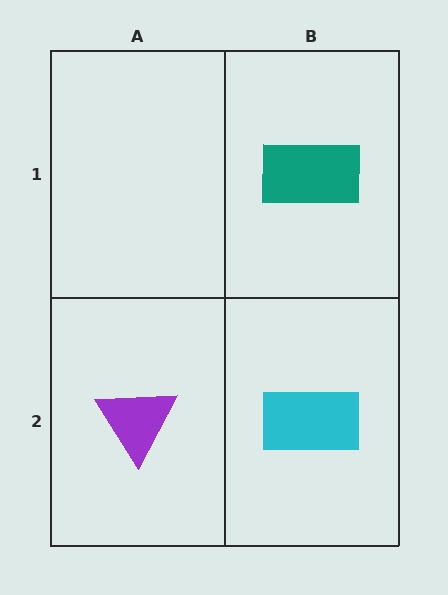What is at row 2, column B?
A cyan rectangle.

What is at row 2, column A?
A purple triangle.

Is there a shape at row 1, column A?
No, that cell is empty.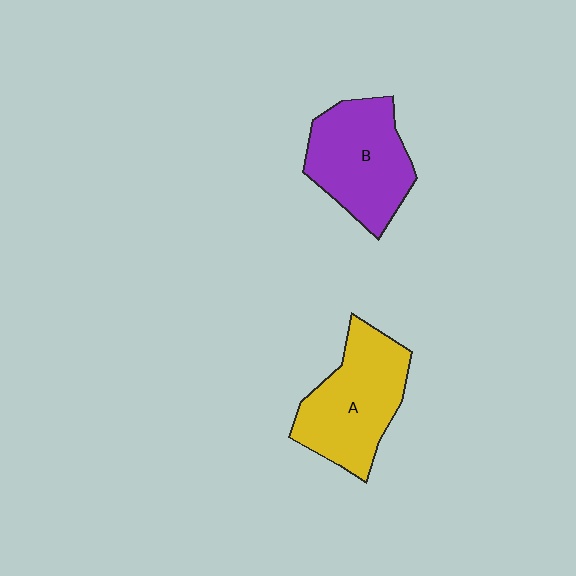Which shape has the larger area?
Shape A (yellow).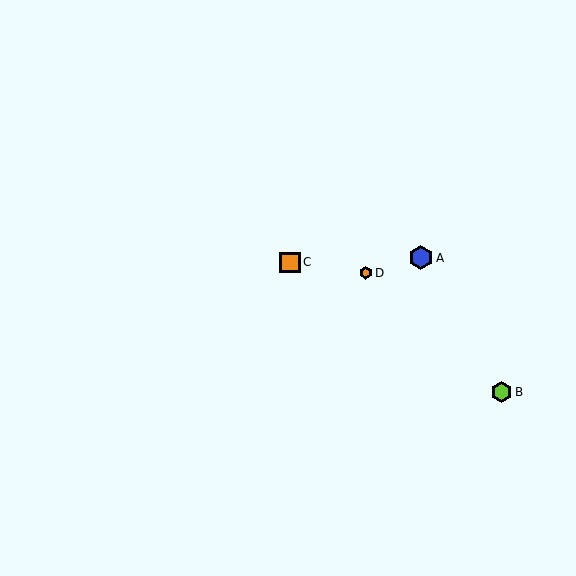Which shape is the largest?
The blue hexagon (labeled A) is the largest.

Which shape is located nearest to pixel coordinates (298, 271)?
The orange square (labeled C) at (290, 262) is nearest to that location.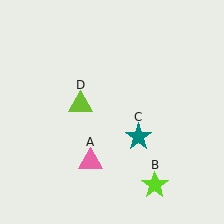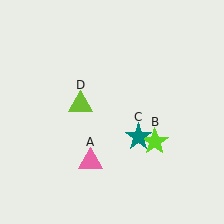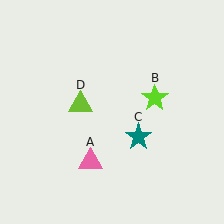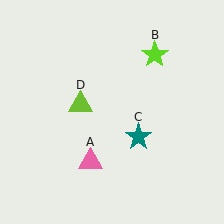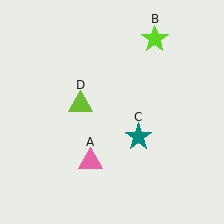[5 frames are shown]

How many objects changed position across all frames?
1 object changed position: lime star (object B).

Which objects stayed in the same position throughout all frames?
Pink triangle (object A) and teal star (object C) and lime triangle (object D) remained stationary.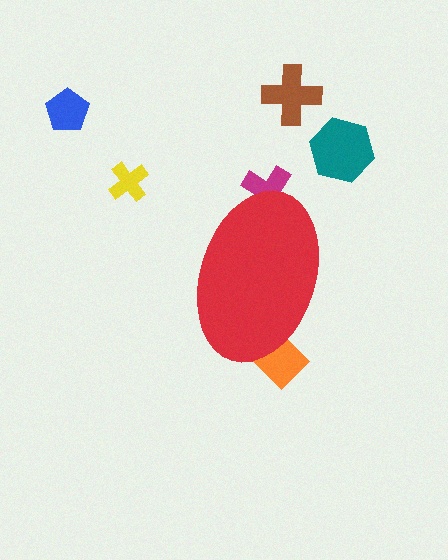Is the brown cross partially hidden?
No, the brown cross is fully visible.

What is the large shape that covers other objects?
A red ellipse.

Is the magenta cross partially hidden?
Yes, the magenta cross is partially hidden behind the red ellipse.